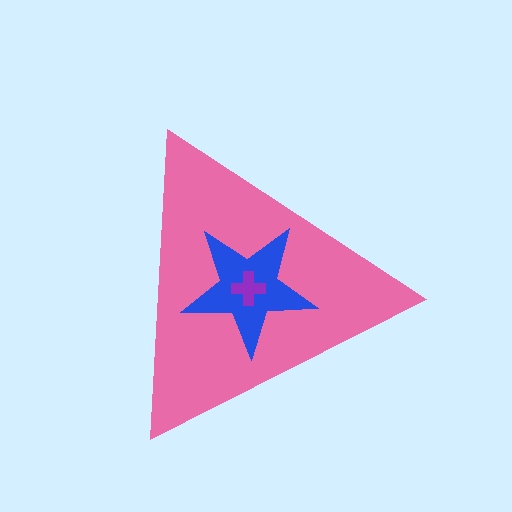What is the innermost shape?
The purple cross.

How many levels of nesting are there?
3.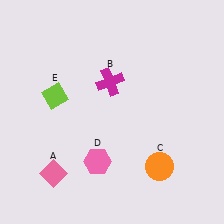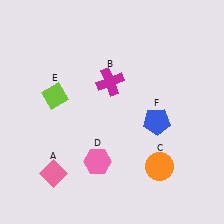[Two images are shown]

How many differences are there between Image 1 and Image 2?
There is 1 difference between the two images.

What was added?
A blue pentagon (F) was added in Image 2.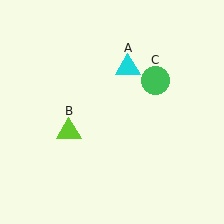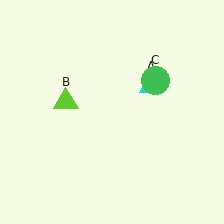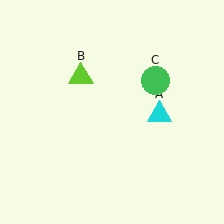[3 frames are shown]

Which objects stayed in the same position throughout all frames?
Green circle (object C) remained stationary.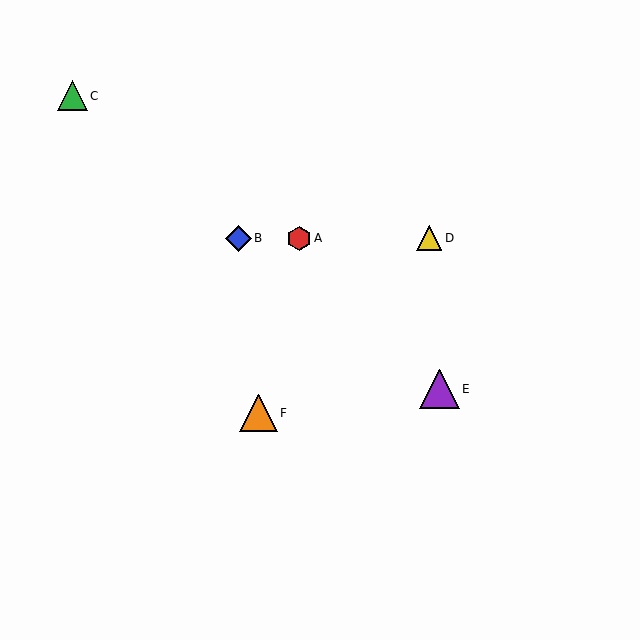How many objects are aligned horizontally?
3 objects (A, B, D) are aligned horizontally.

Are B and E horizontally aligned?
No, B is at y≈238 and E is at y≈389.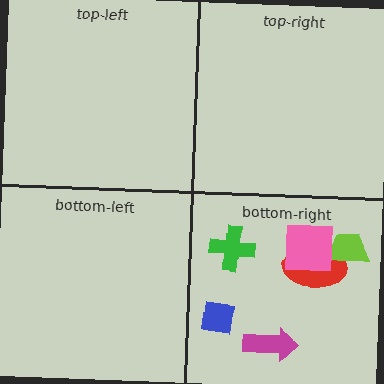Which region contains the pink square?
The bottom-right region.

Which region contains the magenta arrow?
The bottom-right region.